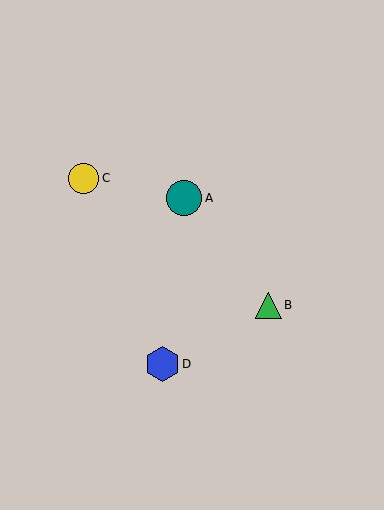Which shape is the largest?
The teal circle (labeled A) is the largest.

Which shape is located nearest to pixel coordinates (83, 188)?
The yellow circle (labeled C) at (84, 178) is nearest to that location.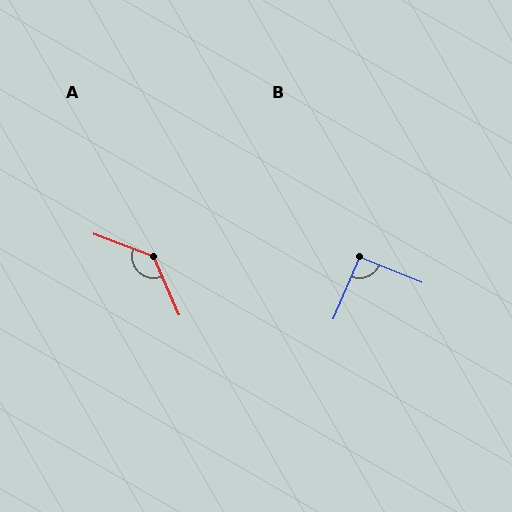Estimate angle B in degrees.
Approximately 90 degrees.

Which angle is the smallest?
B, at approximately 90 degrees.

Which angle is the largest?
A, at approximately 134 degrees.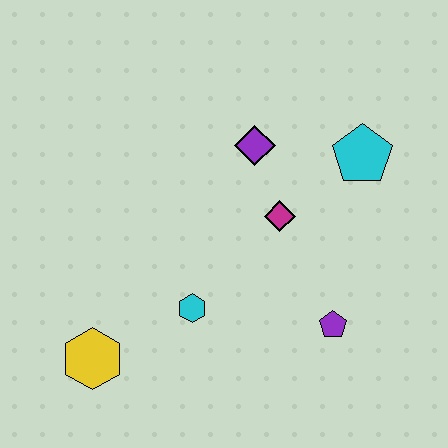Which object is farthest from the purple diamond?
The yellow hexagon is farthest from the purple diamond.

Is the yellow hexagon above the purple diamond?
No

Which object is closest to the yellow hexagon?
The cyan hexagon is closest to the yellow hexagon.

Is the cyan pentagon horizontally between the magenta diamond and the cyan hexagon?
No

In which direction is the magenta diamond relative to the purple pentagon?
The magenta diamond is above the purple pentagon.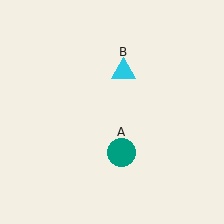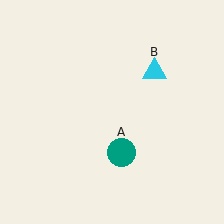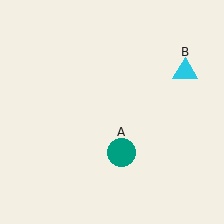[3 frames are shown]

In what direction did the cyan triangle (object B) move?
The cyan triangle (object B) moved right.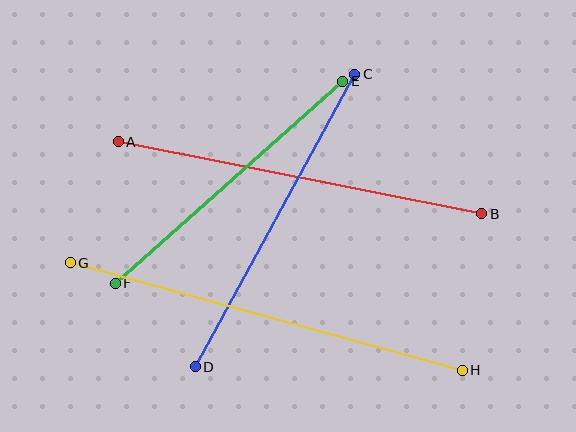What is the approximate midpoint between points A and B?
The midpoint is at approximately (300, 178) pixels.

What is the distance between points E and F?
The distance is approximately 304 pixels.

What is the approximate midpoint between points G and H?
The midpoint is at approximately (266, 316) pixels.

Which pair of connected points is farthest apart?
Points G and H are farthest apart.